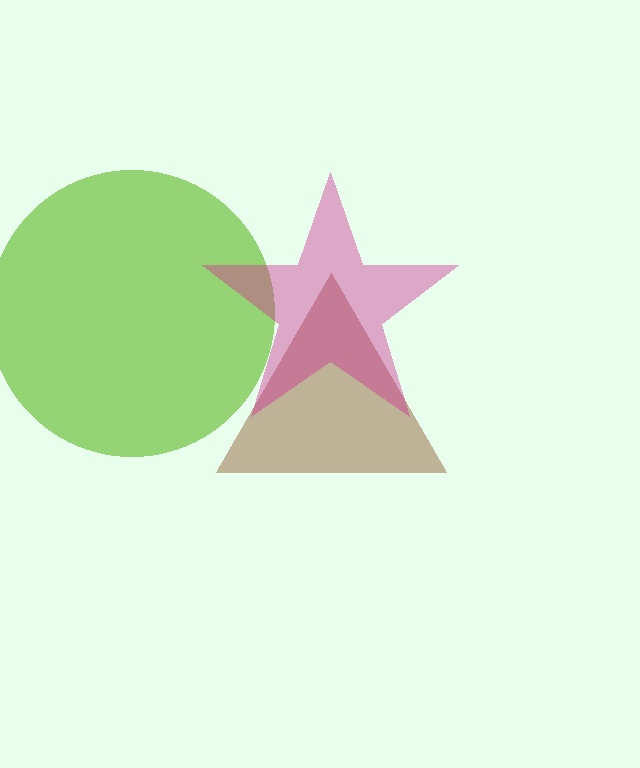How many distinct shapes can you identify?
There are 3 distinct shapes: a brown triangle, a lime circle, a magenta star.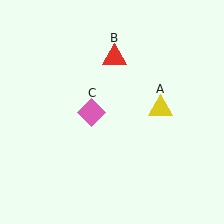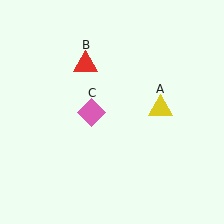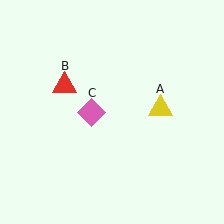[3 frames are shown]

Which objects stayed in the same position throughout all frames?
Yellow triangle (object A) and pink diamond (object C) remained stationary.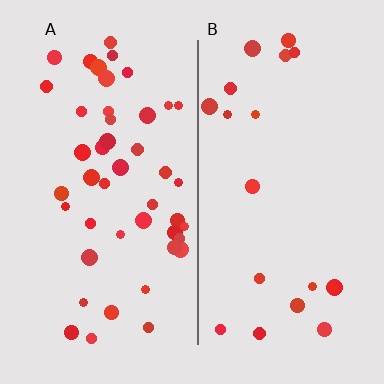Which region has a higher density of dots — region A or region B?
A (the left).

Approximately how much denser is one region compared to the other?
Approximately 2.4× — region A over region B.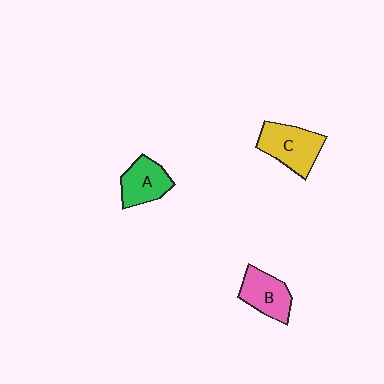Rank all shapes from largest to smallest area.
From largest to smallest: C (yellow), B (pink), A (green).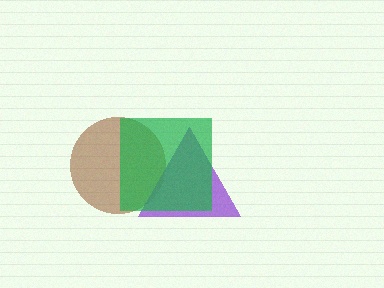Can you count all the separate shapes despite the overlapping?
Yes, there are 3 separate shapes.